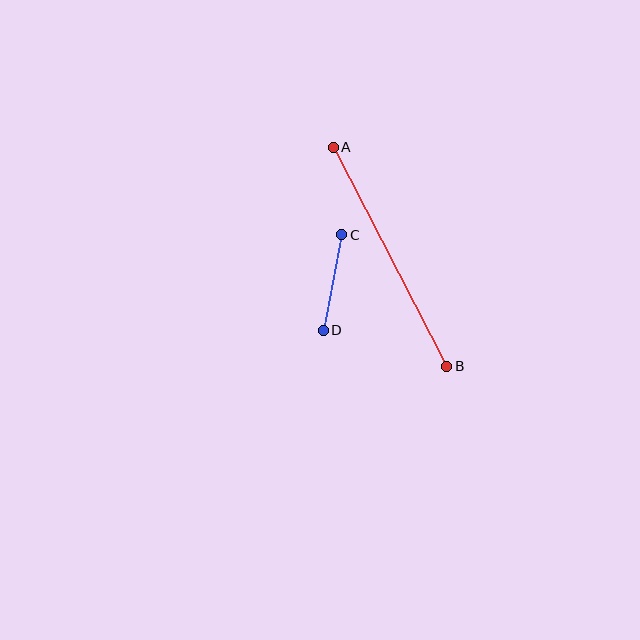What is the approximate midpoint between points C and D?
The midpoint is at approximately (333, 282) pixels.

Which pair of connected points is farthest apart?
Points A and B are farthest apart.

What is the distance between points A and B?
The distance is approximately 246 pixels.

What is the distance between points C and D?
The distance is approximately 97 pixels.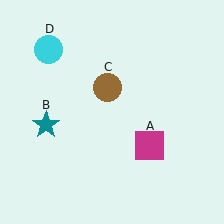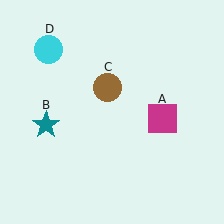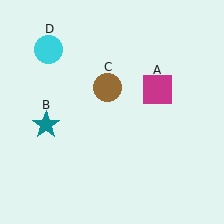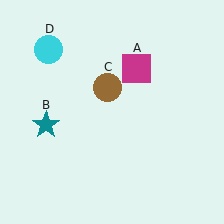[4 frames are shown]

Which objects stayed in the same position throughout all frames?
Teal star (object B) and brown circle (object C) and cyan circle (object D) remained stationary.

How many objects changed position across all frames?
1 object changed position: magenta square (object A).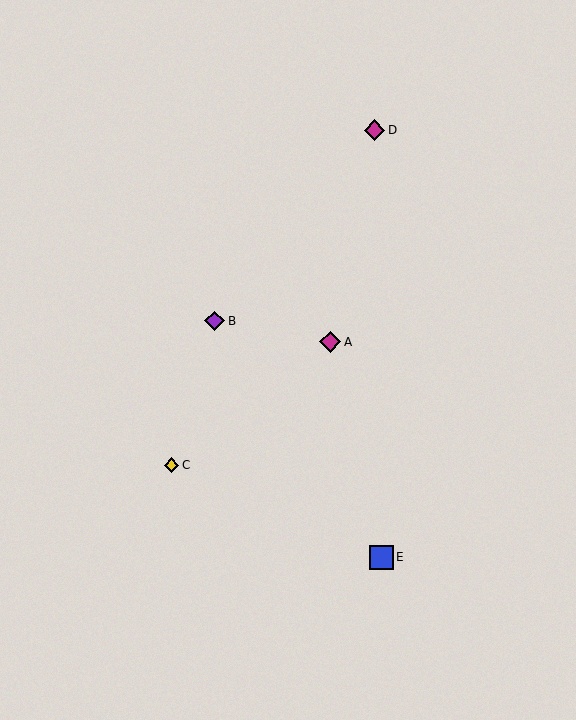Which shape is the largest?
The blue square (labeled E) is the largest.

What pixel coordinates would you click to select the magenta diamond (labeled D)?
Click at (375, 130) to select the magenta diamond D.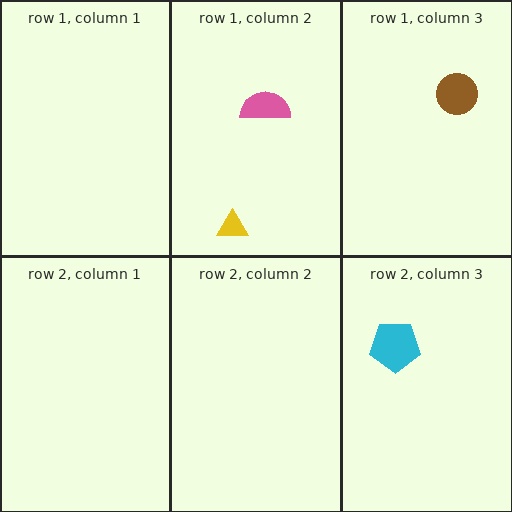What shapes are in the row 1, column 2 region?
The pink semicircle, the yellow triangle.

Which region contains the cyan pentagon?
The row 2, column 3 region.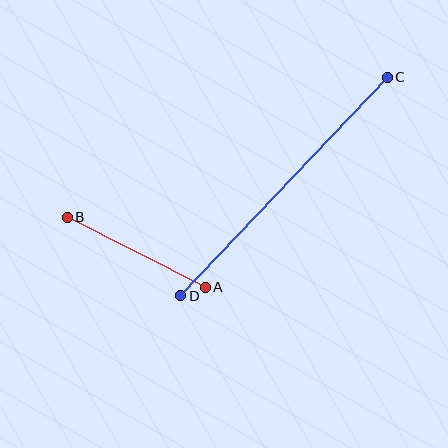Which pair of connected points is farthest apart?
Points C and D are farthest apart.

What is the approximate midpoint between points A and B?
The midpoint is at approximately (136, 252) pixels.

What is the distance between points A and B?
The distance is approximately 154 pixels.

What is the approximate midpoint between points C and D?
The midpoint is at approximately (284, 186) pixels.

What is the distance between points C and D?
The distance is approximately 301 pixels.